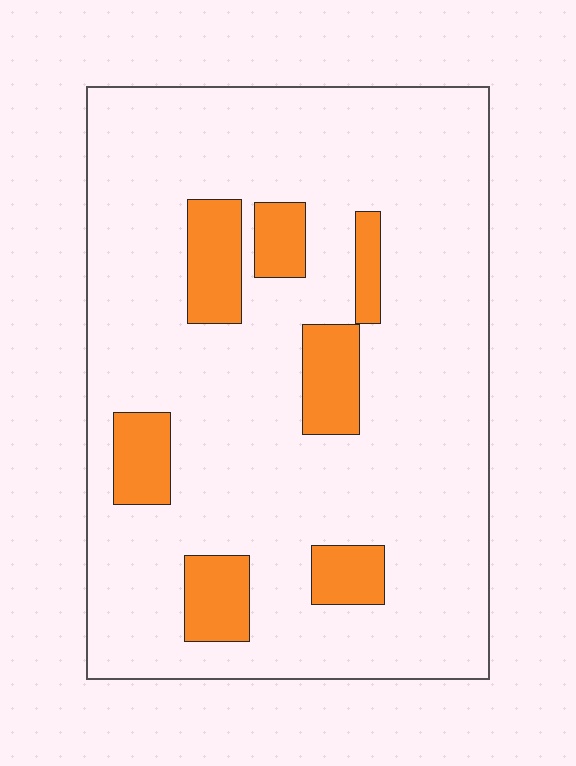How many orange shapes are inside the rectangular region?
7.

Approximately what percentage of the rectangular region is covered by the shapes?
Approximately 15%.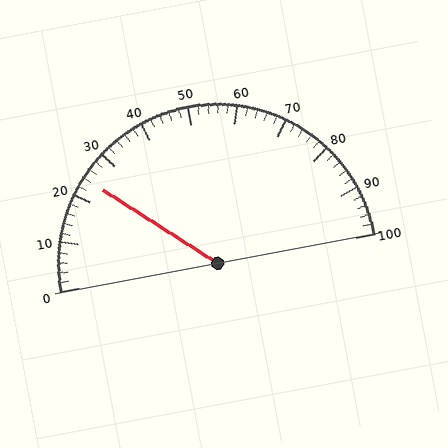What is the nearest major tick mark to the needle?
The nearest major tick mark is 20.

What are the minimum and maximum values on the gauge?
The gauge ranges from 0 to 100.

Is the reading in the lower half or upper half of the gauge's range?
The reading is in the lower half of the range (0 to 100).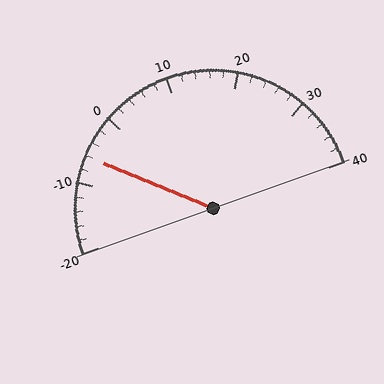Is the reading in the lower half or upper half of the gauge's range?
The reading is in the lower half of the range (-20 to 40).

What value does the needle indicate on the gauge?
The needle indicates approximately -6.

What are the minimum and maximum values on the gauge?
The gauge ranges from -20 to 40.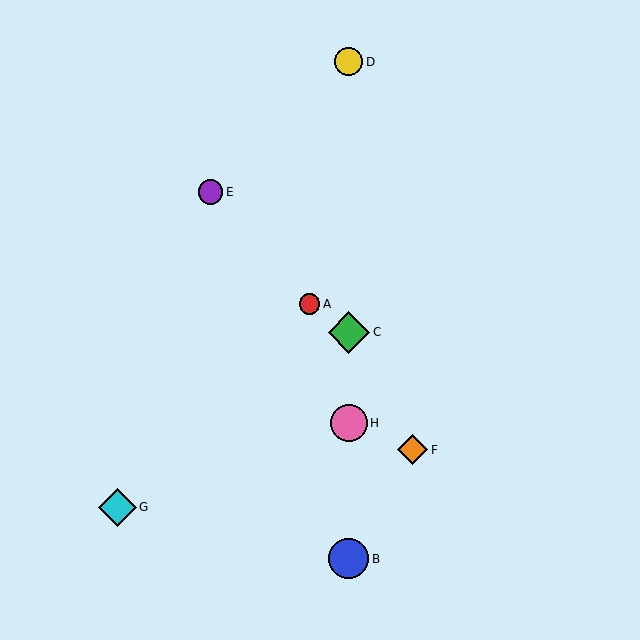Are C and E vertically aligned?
No, C is at x≈349 and E is at x≈210.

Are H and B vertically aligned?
Yes, both are at x≈349.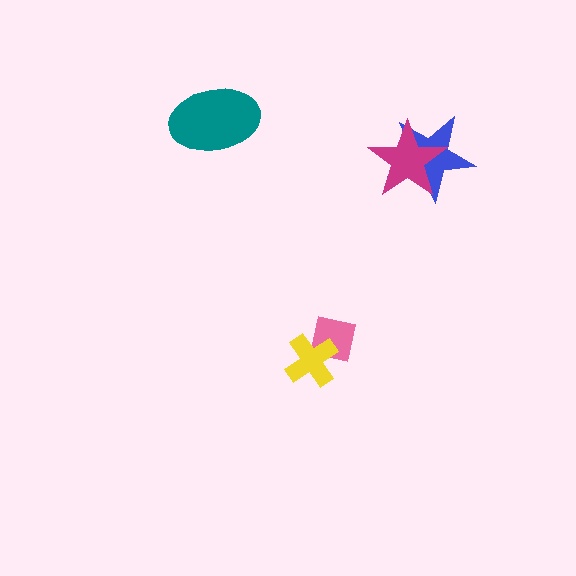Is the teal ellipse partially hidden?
No, no other shape covers it.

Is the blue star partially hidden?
Yes, it is partially covered by another shape.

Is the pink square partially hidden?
Yes, it is partially covered by another shape.